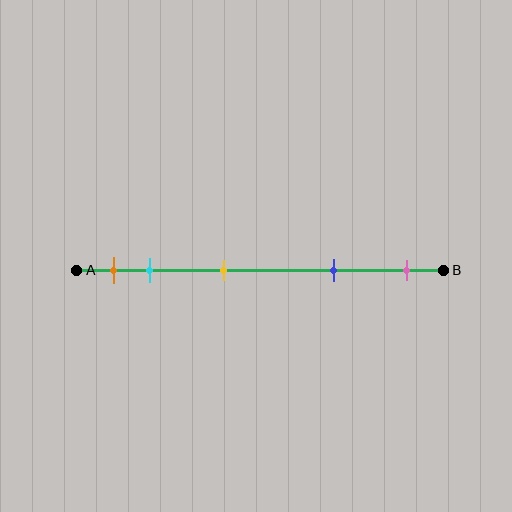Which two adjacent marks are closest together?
The orange and cyan marks are the closest adjacent pair.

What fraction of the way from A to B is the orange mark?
The orange mark is approximately 10% (0.1) of the way from A to B.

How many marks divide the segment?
There are 5 marks dividing the segment.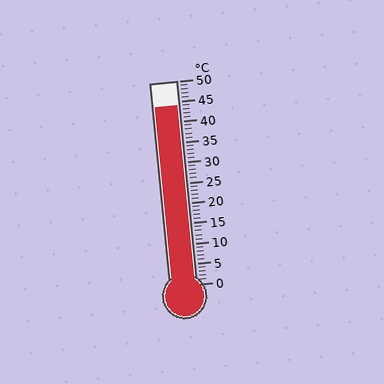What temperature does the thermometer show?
The thermometer shows approximately 44°C.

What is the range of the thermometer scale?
The thermometer scale ranges from 0°C to 50°C.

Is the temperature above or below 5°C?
The temperature is above 5°C.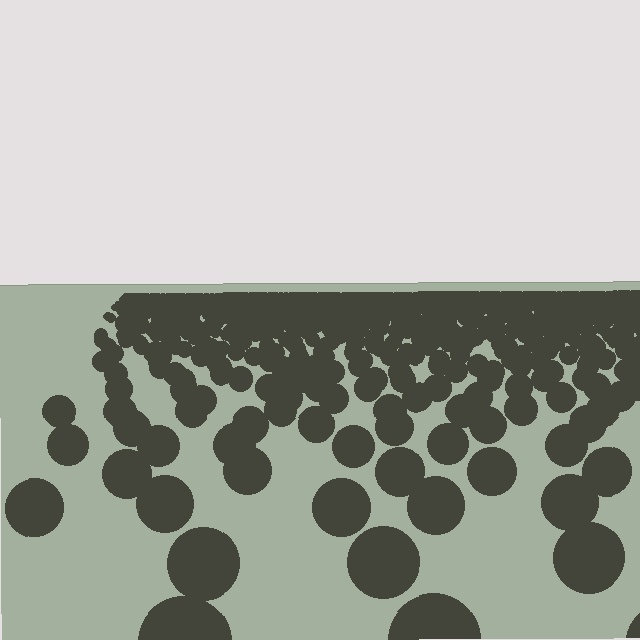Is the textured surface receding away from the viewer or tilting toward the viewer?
The surface is receding away from the viewer. Texture elements get smaller and denser toward the top.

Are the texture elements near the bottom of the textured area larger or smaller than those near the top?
Larger. Near the bottom, elements are closer to the viewer and appear at a bigger on-screen size.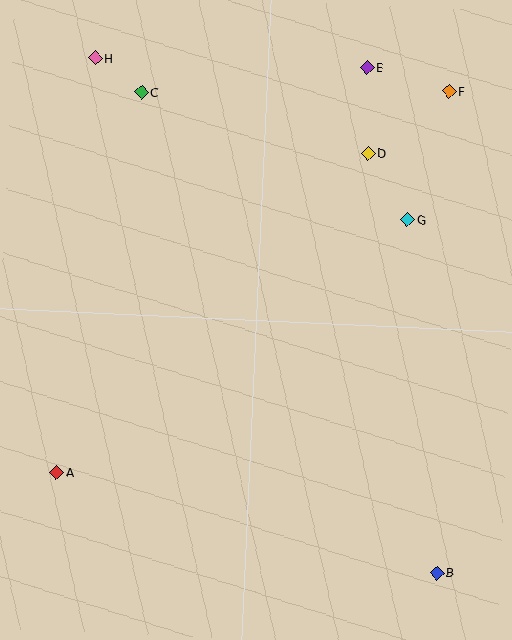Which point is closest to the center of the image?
Point G at (407, 220) is closest to the center.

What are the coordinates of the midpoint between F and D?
The midpoint between F and D is at (408, 122).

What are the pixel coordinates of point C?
Point C is at (142, 92).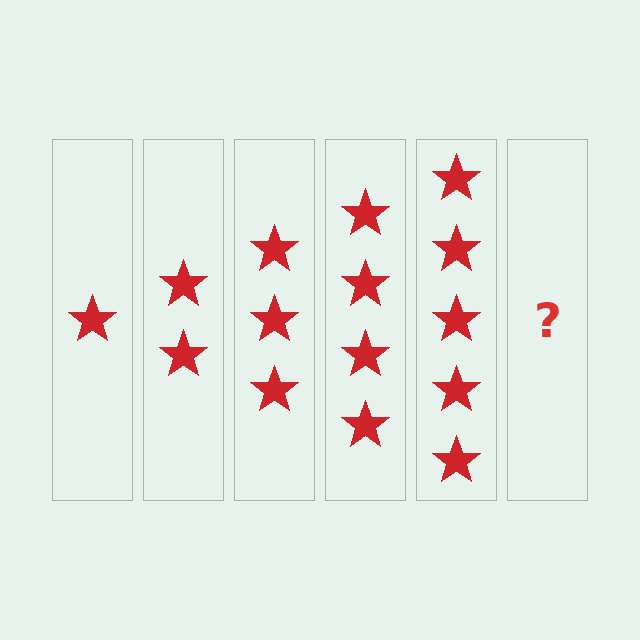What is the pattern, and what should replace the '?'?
The pattern is that each step adds one more star. The '?' should be 6 stars.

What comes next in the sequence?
The next element should be 6 stars.